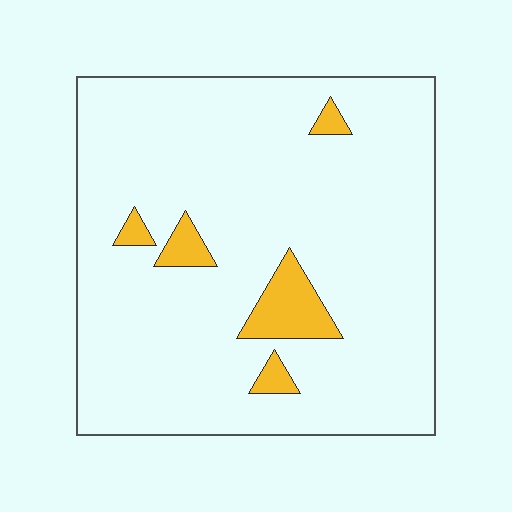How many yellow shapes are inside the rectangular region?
5.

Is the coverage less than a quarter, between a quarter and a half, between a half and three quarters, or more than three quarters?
Less than a quarter.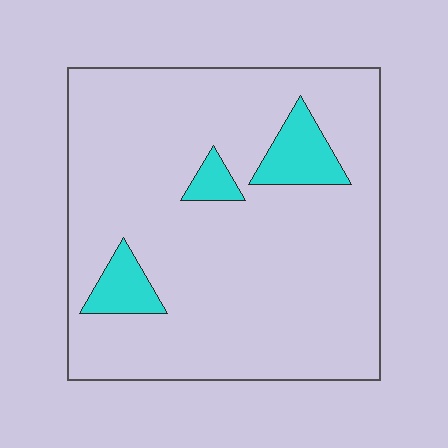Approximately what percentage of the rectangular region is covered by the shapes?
Approximately 10%.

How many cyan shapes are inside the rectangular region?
3.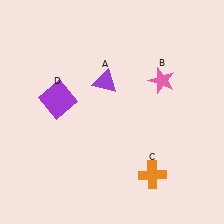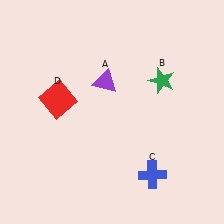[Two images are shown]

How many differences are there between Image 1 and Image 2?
There are 3 differences between the two images.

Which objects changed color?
B changed from pink to green. C changed from orange to blue. D changed from purple to red.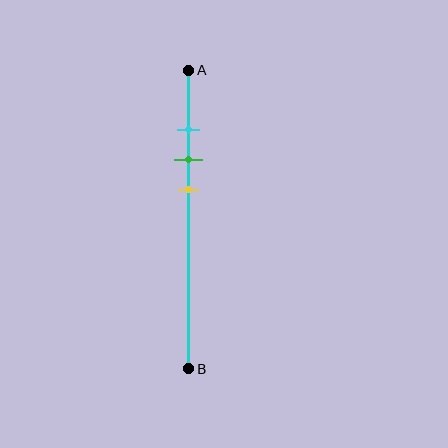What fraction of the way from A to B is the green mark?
The green mark is approximately 30% (0.3) of the way from A to B.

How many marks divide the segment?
There are 3 marks dividing the segment.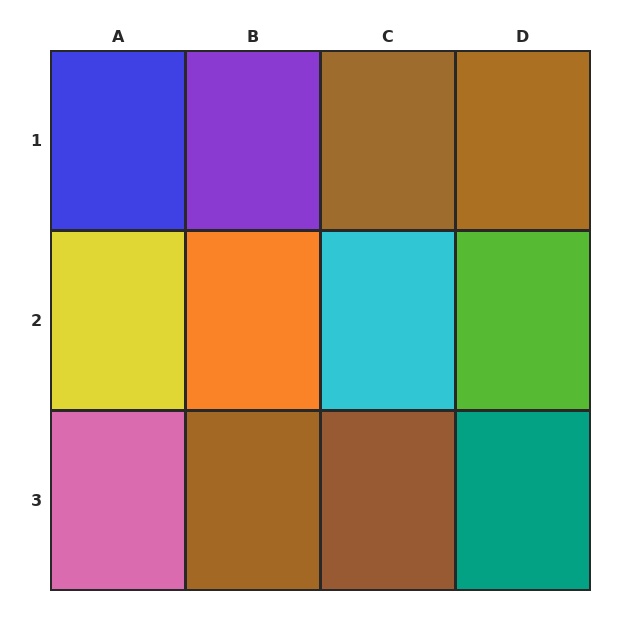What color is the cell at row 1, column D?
Brown.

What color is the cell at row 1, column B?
Purple.